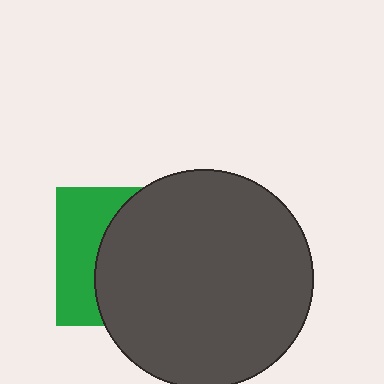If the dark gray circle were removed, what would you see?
You would see the complete green square.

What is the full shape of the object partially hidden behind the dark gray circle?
The partially hidden object is a green square.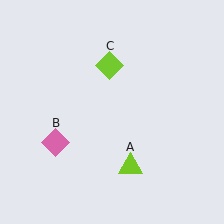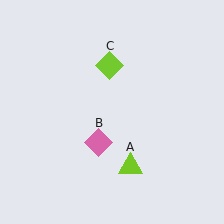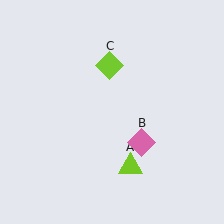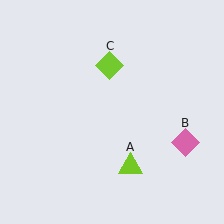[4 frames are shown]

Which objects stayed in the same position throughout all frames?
Lime triangle (object A) and lime diamond (object C) remained stationary.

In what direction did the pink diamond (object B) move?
The pink diamond (object B) moved right.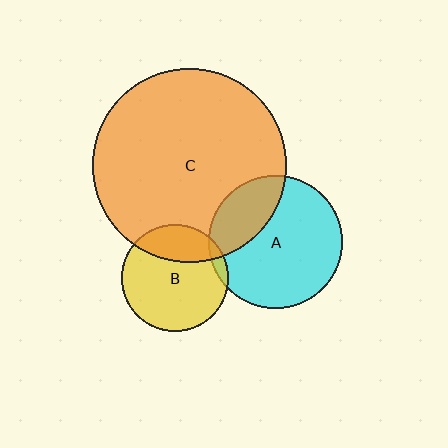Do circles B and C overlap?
Yes.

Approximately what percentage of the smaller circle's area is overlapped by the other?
Approximately 25%.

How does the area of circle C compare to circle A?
Approximately 2.1 times.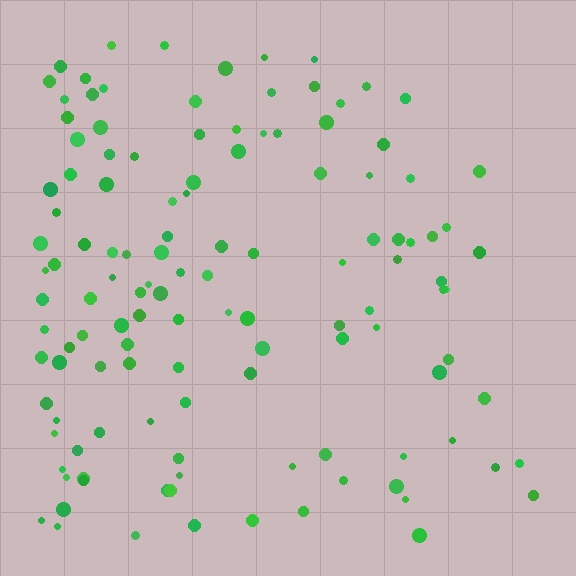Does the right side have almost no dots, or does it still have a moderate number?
Still a moderate number, just noticeably fewer than the left.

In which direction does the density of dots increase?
From right to left, with the left side densest.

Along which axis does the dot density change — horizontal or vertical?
Horizontal.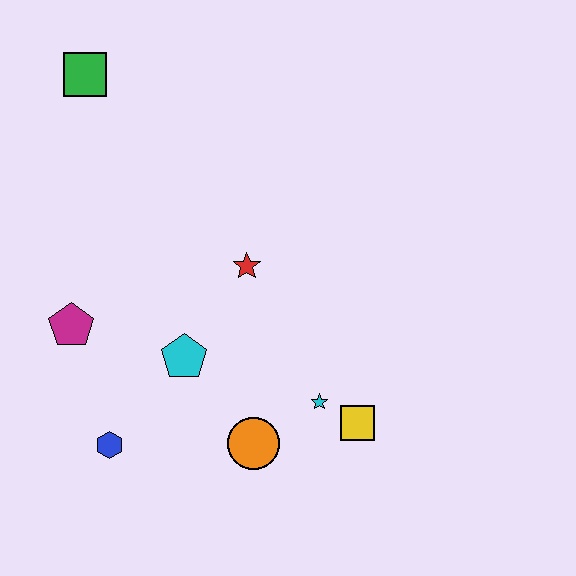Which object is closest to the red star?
The cyan pentagon is closest to the red star.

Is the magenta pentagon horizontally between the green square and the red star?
No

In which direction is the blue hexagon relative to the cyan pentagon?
The blue hexagon is below the cyan pentagon.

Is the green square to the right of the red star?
No